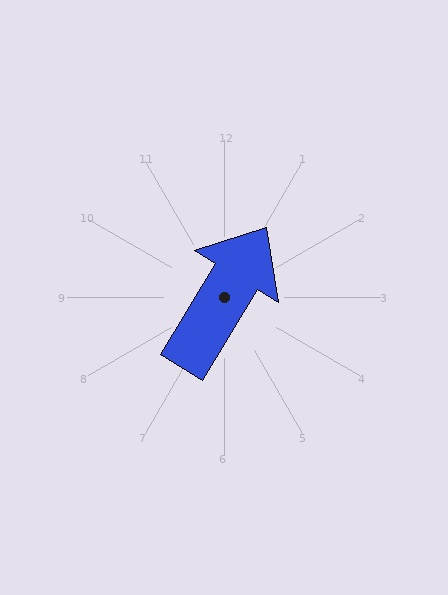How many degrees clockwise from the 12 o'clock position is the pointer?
Approximately 32 degrees.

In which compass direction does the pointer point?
Northeast.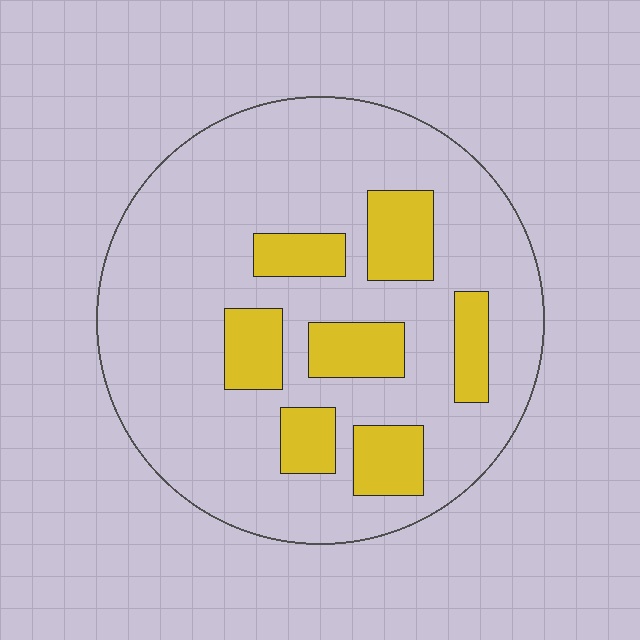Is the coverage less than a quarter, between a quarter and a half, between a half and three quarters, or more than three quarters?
Less than a quarter.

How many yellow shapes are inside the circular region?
7.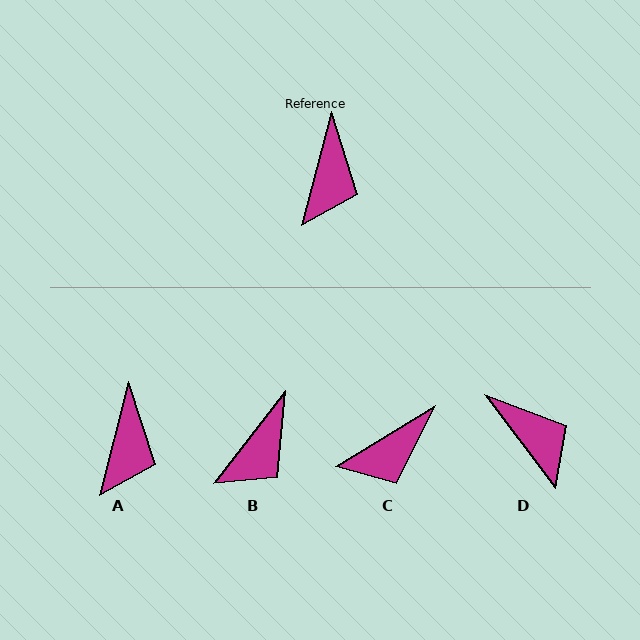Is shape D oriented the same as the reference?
No, it is off by about 51 degrees.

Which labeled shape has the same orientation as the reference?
A.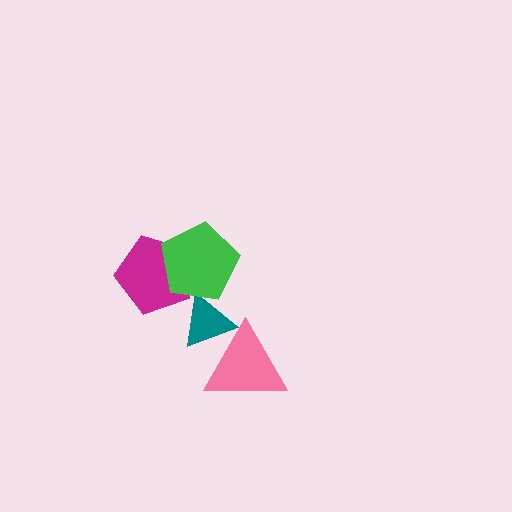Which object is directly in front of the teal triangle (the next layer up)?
The pink triangle is directly in front of the teal triangle.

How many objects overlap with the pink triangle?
1 object overlaps with the pink triangle.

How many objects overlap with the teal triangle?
2 objects overlap with the teal triangle.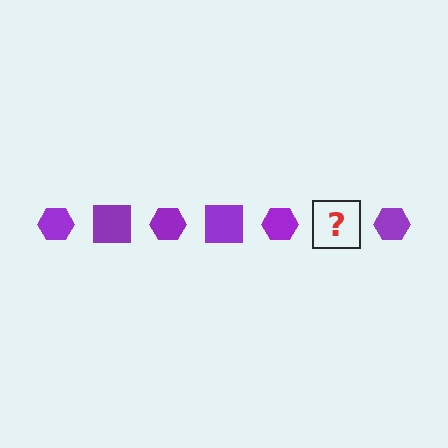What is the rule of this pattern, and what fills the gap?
The rule is that the pattern cycles through hexagon, square shapes in purple. The gap should be filled with a purple square.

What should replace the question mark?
The question mark should be replaced with a purple square.